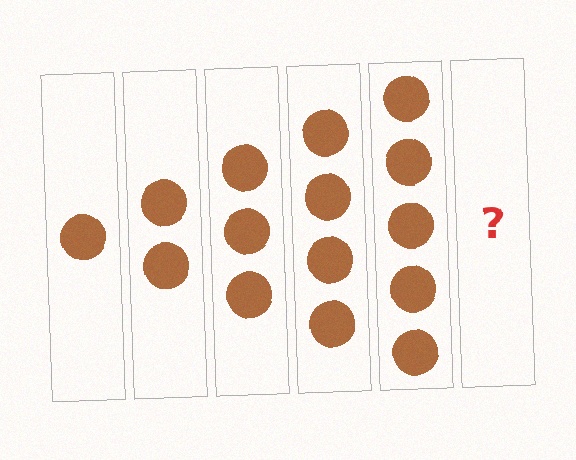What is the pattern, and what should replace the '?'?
The pattern is that each step adds one more circle. The '?' should be 6 circles.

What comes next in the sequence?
The next element should be 6 circles.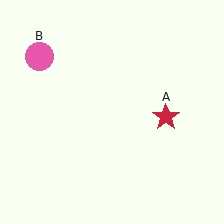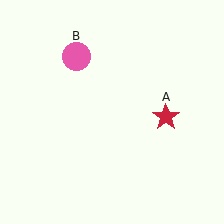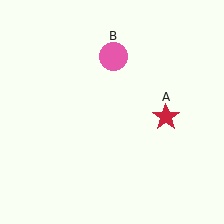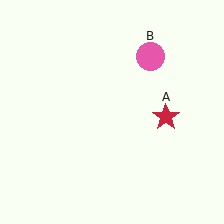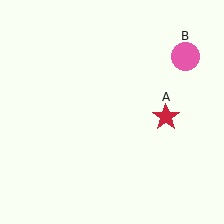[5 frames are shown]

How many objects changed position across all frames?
1 object changed position: pink circle (object B).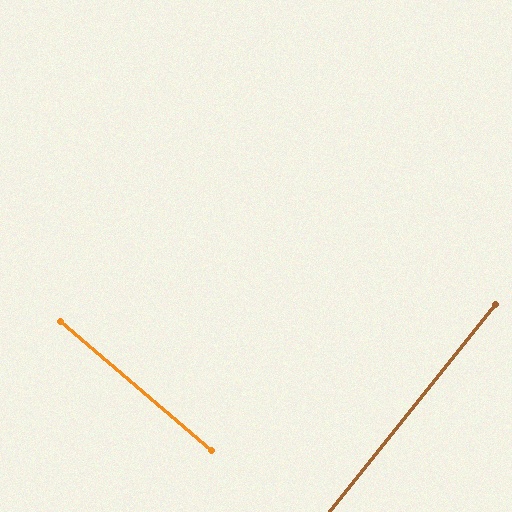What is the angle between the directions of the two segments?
Approximately 88 degrees.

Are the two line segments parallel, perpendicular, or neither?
Perpendicular — they meet at approximately 88°.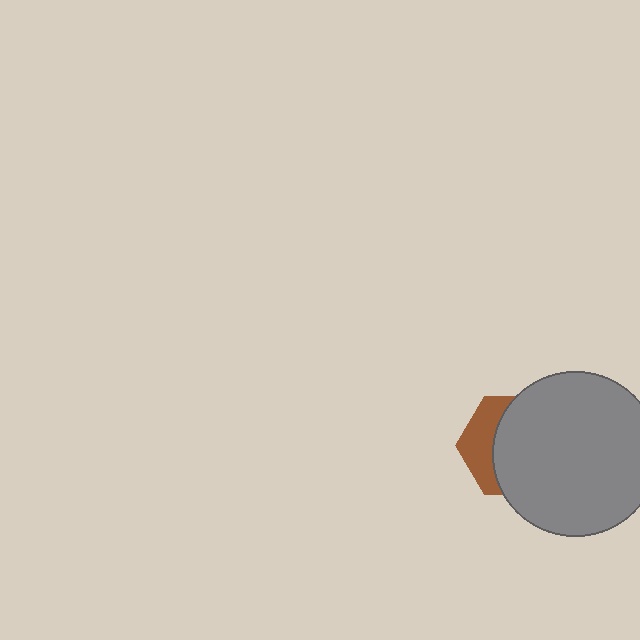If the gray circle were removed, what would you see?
You would see the complete brown hexagon.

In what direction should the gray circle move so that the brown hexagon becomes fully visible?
The gray circle should move right. That is the shortest direction to clear the overlap and leave the brown hexagon fully visible.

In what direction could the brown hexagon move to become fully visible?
The brown hexagon could move left. That would shift it out from behind the gray circle entirely.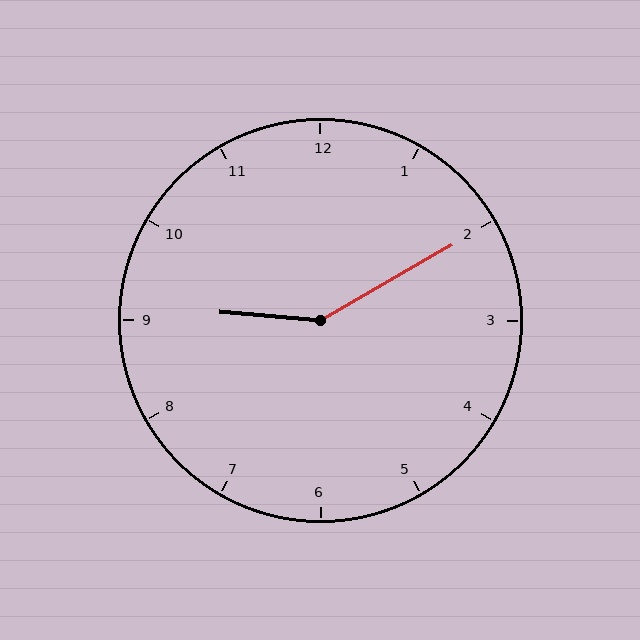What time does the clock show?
9:10.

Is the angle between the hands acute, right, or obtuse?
It is obtuse.